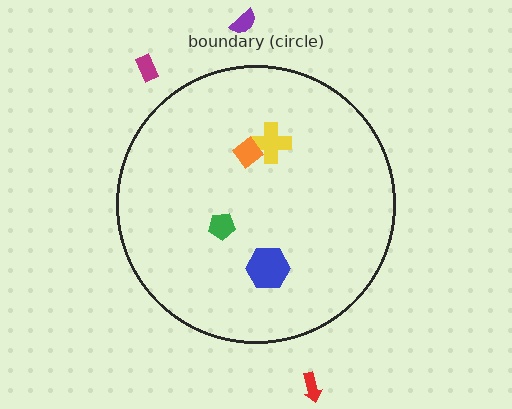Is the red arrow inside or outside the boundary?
Outside.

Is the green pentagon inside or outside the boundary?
Inside.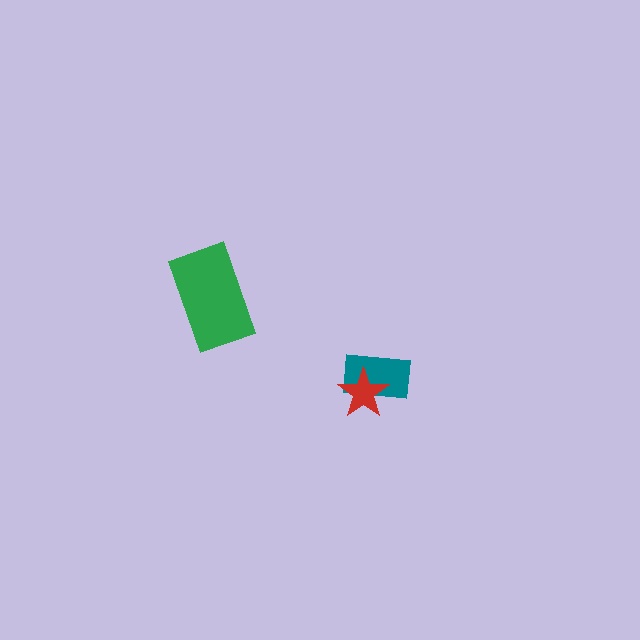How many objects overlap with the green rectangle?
0 objects overlap with the green rectangle.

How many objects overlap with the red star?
1 object overlaps with the red star.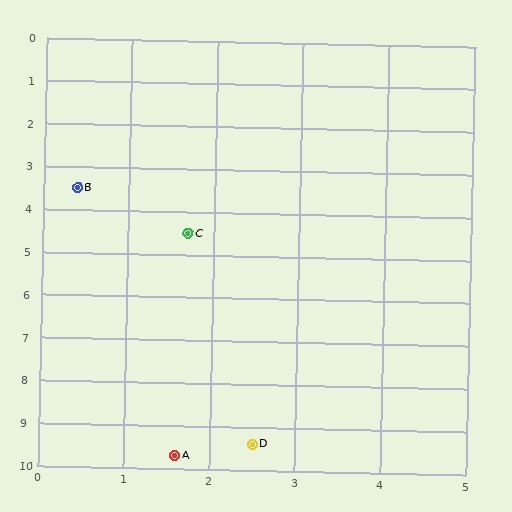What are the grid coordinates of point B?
Point B is at approximately (0.4, 3.5).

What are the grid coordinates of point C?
Point C is at approximately (1.7, 4.5).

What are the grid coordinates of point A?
Point A is at approximately (1.6, 9.7).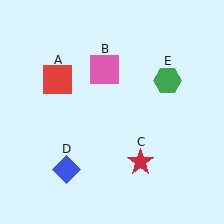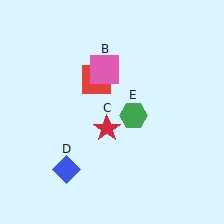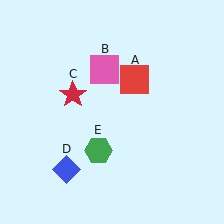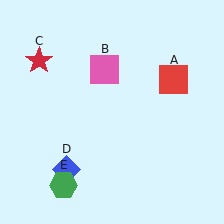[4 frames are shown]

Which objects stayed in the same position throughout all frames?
Pink square (object B) and blue diamond (object D) remained stationary.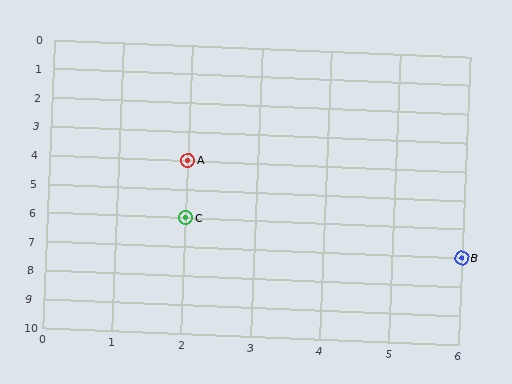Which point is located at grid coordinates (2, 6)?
Point C is at (2, 6).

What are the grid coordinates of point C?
Point C is at grid coordinates (2, 6).